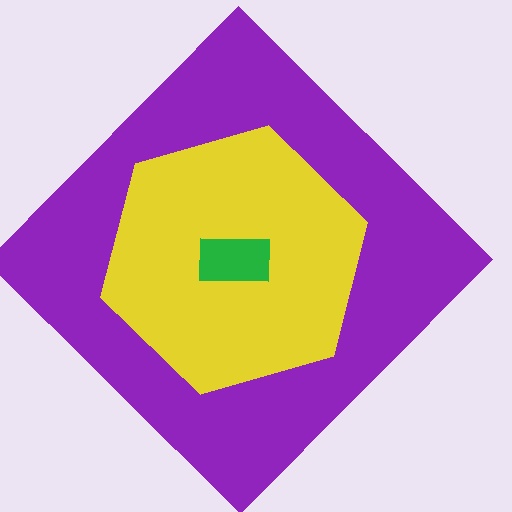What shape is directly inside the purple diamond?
The yellow hexagon.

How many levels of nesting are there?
3.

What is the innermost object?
The green rectangle.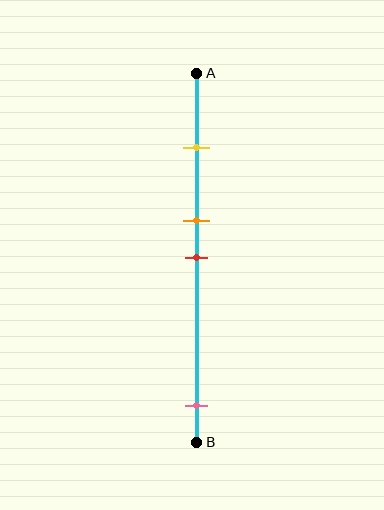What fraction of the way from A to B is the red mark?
The red mark is approximately 50% (0.5) of the way from A to B.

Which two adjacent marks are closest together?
The orange and red marks are the closest adjacent pair.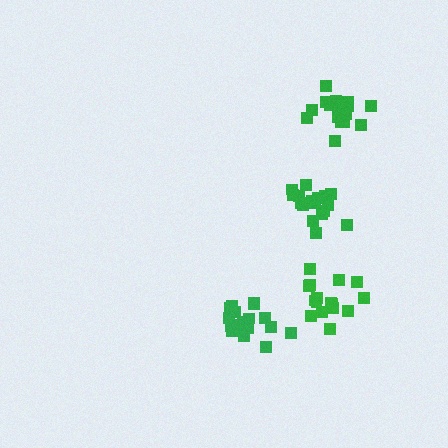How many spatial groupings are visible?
There are 4 spatial groupings.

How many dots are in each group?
Group 1: 18 dots, Group 2: 19 dots, Group 3: 16 dots, Group 4: 18 dots (71 total).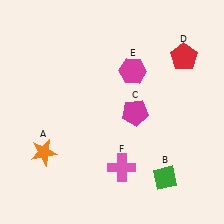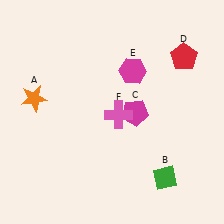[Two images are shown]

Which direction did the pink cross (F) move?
The pink cross (F) moved up.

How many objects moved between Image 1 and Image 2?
2 objects moved between the two images.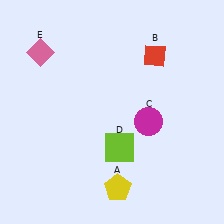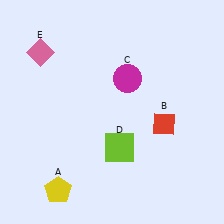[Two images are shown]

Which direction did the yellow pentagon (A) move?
The yellow pentagon (A) moved left.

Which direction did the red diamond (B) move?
The red diamond (B) moved down.